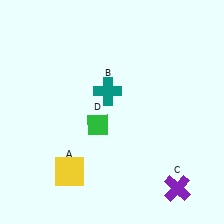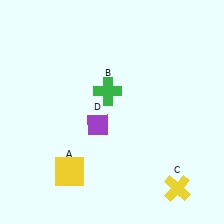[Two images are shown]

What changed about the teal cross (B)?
In Image 1, B is teal. In Image 2, it changed to green.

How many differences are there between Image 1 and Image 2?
There are 3 differences between the two images.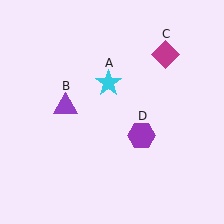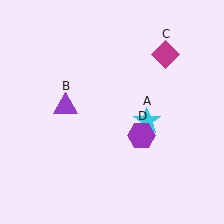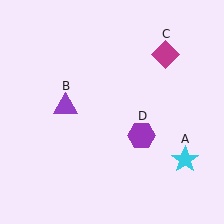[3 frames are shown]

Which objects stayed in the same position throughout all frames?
Purple triangle (object B) and magenta diamond (object C) and purple hexagon (object D) remained stationary.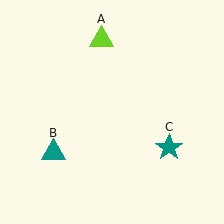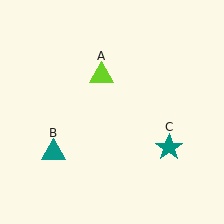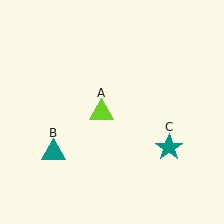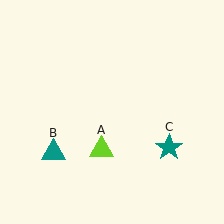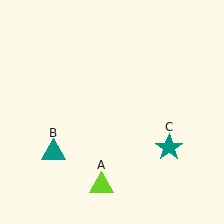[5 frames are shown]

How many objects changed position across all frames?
1 object changed position: lime triangle (object A).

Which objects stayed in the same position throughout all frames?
Teal triangle (object B) and teal star (object C) remained stationary.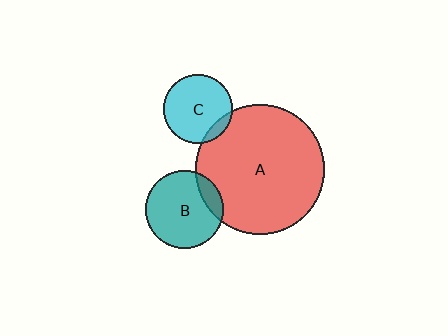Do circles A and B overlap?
Yes.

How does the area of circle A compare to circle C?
Approximately 3.5 times.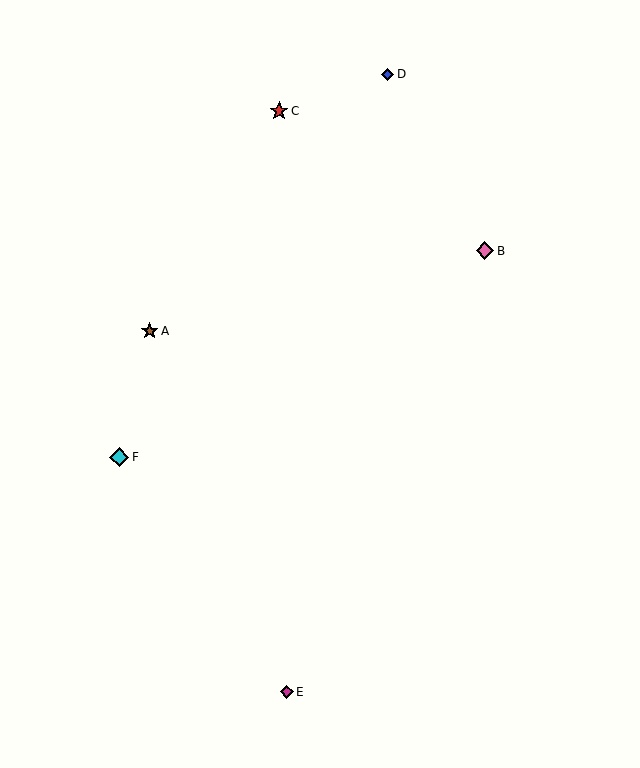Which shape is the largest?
The cyan diamond (labeled F) is the largest.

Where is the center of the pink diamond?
The center of the pink diamond is at (485, 251).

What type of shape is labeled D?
Shape D is a blue diamond.